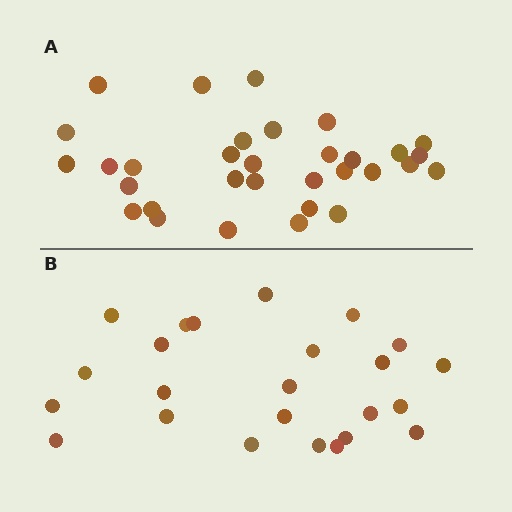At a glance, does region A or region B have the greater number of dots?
Region A (the top region) has more dots.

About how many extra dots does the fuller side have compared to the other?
Region A has roughly 8 or so more dots than region B.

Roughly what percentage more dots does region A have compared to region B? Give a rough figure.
About 35% more.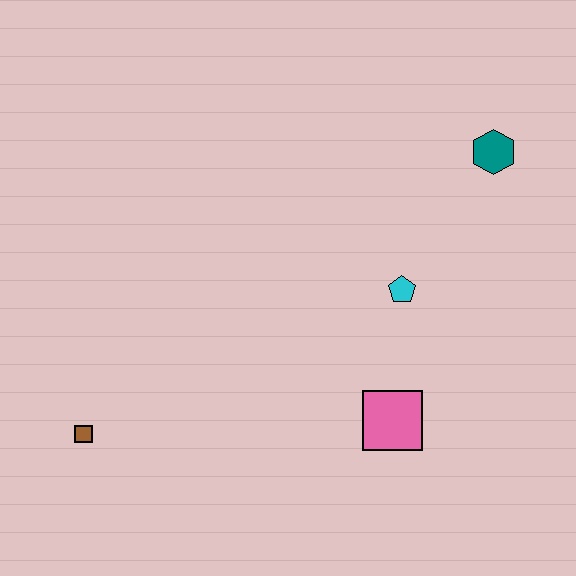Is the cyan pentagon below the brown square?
No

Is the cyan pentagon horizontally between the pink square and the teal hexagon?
Yes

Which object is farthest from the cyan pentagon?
The brown square is farthest from the cyan pentagon.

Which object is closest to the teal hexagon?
The cyan pentagon is closest to the teal hexagon.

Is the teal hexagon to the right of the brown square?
Yes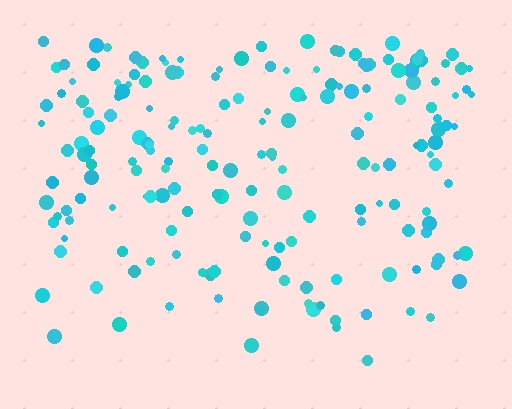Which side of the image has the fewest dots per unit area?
The bottom.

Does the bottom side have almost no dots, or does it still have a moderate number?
Still a moderate number, just noticeably fewer than the top.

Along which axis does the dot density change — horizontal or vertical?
Vertical.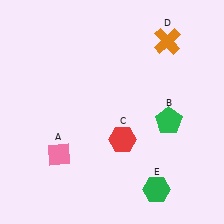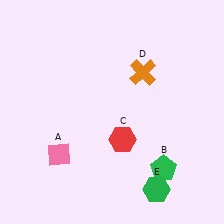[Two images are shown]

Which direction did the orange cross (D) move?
The orange cross (D) moved down.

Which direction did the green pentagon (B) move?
The green pentagon (B) moved down.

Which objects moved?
The objects that moved are: the green pentagon (B), the orange cross (D).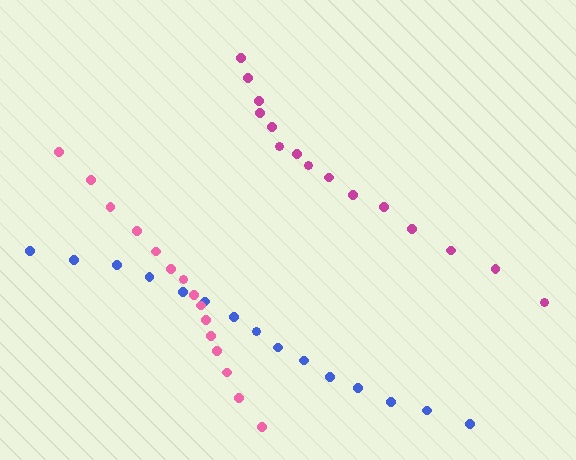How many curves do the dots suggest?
There are 3 distinct paths.